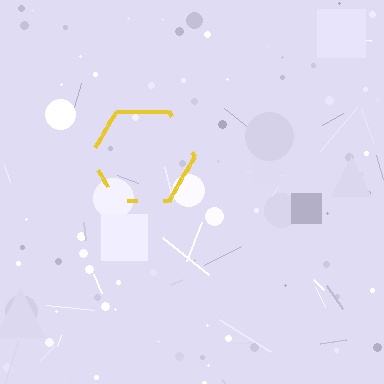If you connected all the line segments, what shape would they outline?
They would outline a hexagon.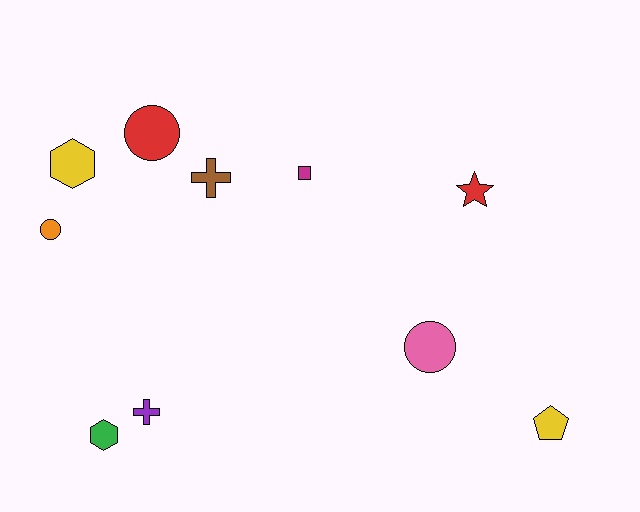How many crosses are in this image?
There are 2 crosses.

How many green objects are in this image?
There is 1 green object.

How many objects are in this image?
There are 10 objects.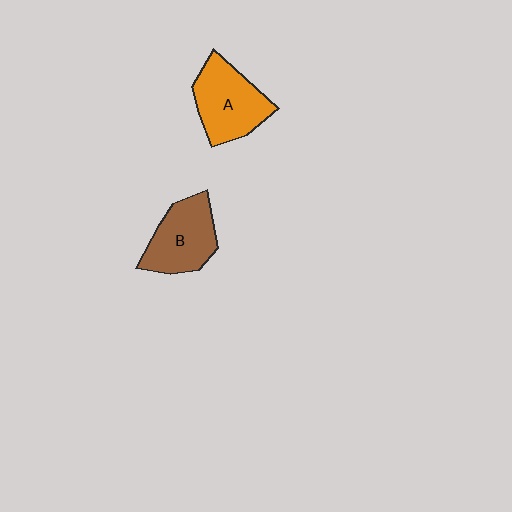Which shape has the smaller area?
Shape B (brown).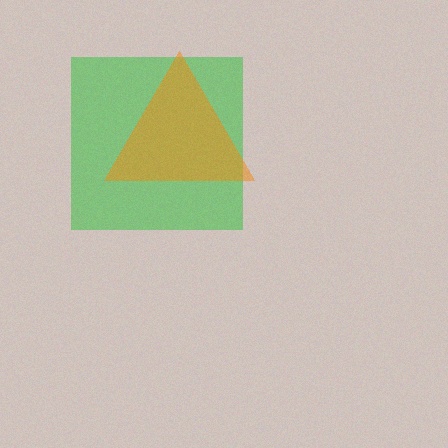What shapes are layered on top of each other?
The layered shapes are: a green square, an orange triangle.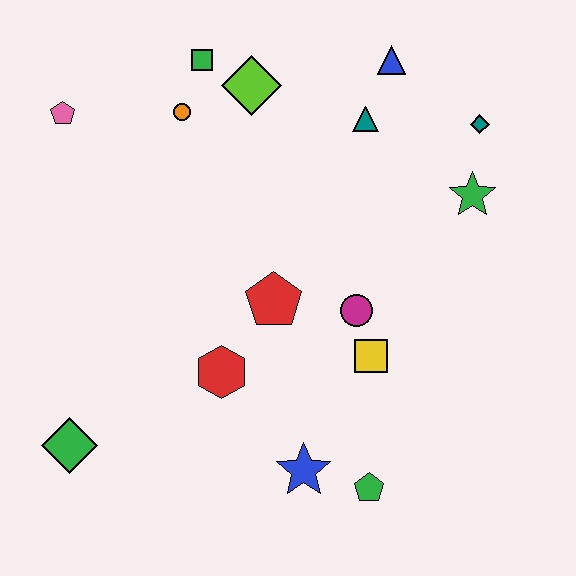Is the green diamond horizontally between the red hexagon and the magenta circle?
No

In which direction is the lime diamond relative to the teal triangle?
The lime diamond is to the left of the teal triangle.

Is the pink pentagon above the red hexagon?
Yes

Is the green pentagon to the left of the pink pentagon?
No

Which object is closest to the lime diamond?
The green square is closest to the lime diamond.